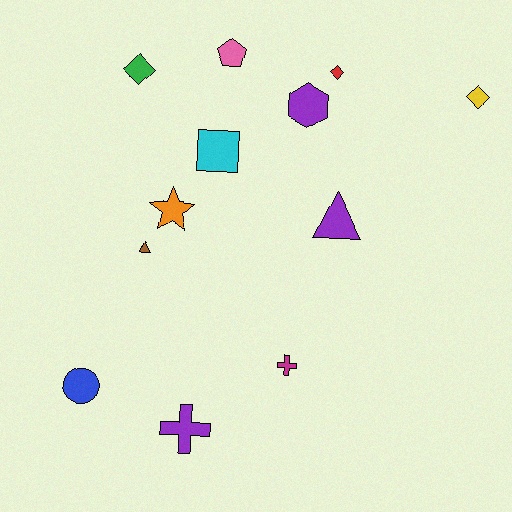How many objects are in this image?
There are 12 objects.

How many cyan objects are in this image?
There is 1 cyan object.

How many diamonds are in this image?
There are 3 diamonds.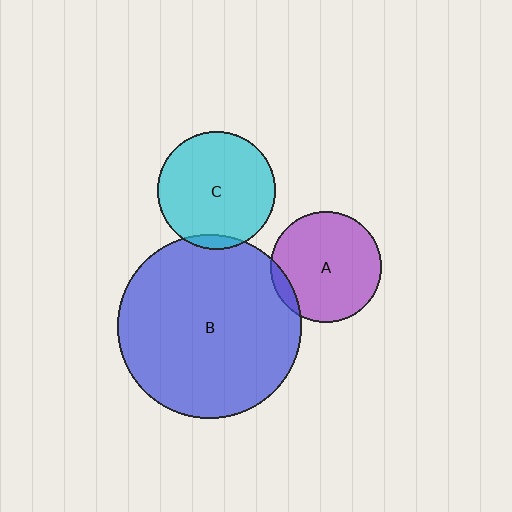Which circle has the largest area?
Circle B (blue).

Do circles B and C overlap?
Yes.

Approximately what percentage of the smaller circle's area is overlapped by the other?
Approximately 5%.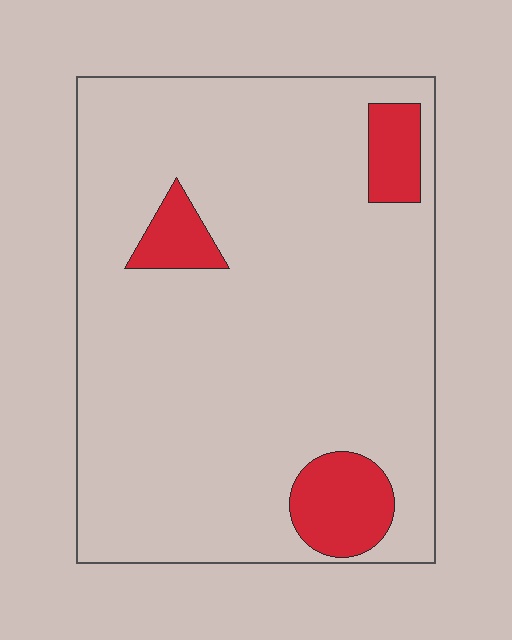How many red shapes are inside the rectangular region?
3.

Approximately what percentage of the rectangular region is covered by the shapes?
Approximately 10%.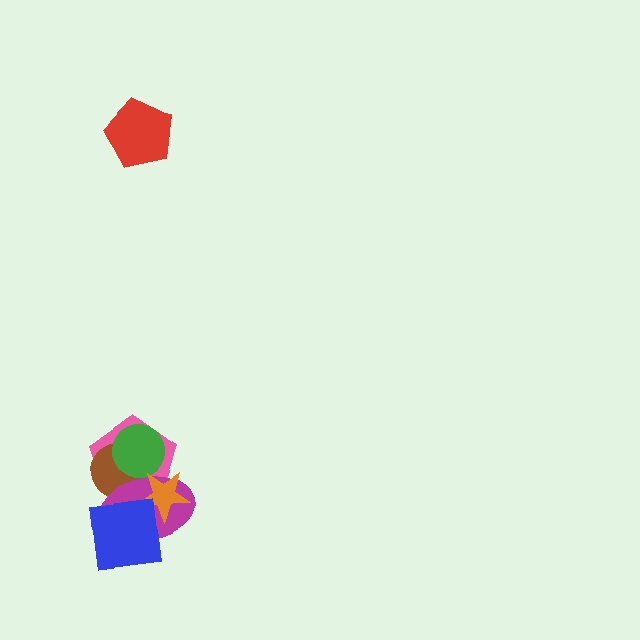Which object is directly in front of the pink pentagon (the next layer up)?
The brown circle is directly in front of the pink pentagon.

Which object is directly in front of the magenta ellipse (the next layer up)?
The orange star is directly in front of the magenta ellipse.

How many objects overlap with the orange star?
3 objects overlap with the orange star.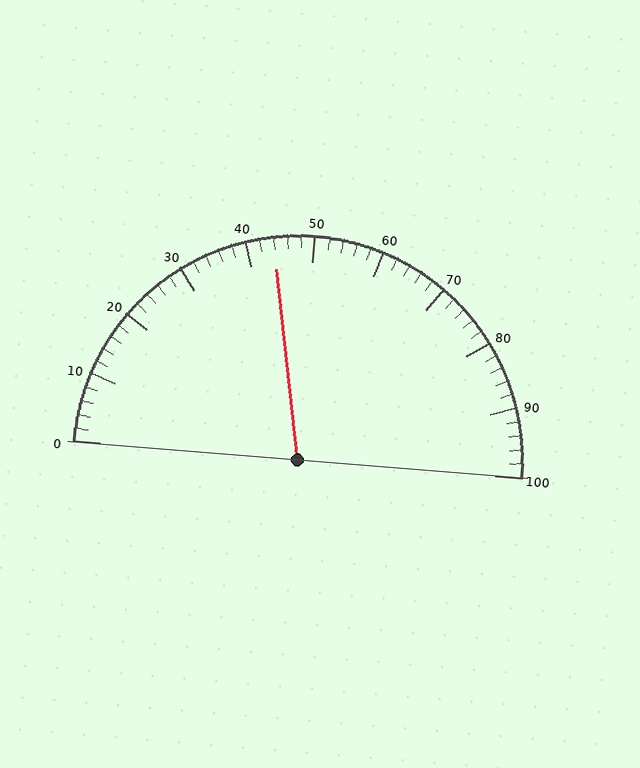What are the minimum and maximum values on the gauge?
The gauge ranges from 0 to 100.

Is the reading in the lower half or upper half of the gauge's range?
The reading is in the lower half of the range (0 to 100).